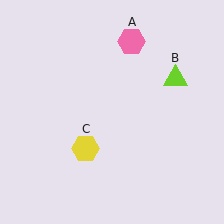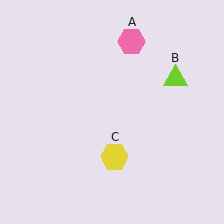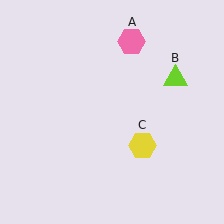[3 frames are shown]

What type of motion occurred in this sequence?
The yellow hexagon (object C) rotated counterclockwise around the center of the scene.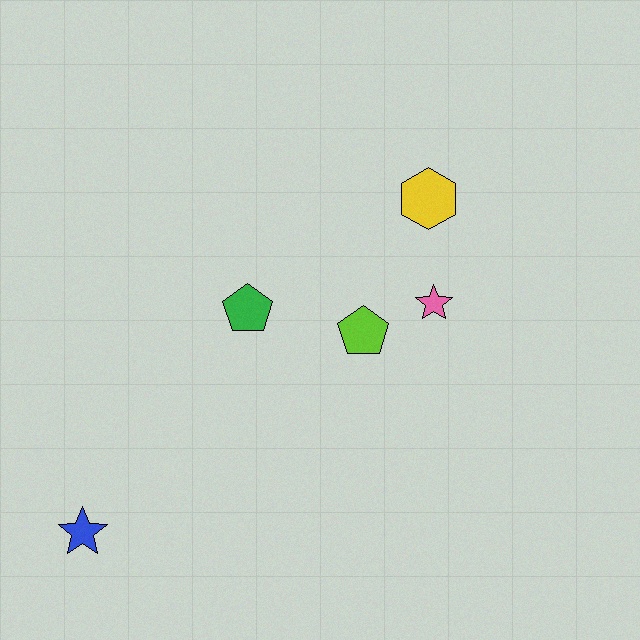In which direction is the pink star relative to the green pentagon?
The pink star is to the right of the green pentagon.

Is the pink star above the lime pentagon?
Yes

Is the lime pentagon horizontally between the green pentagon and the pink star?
Yes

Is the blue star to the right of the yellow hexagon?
No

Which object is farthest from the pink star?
The blue star is farthest from the pink star.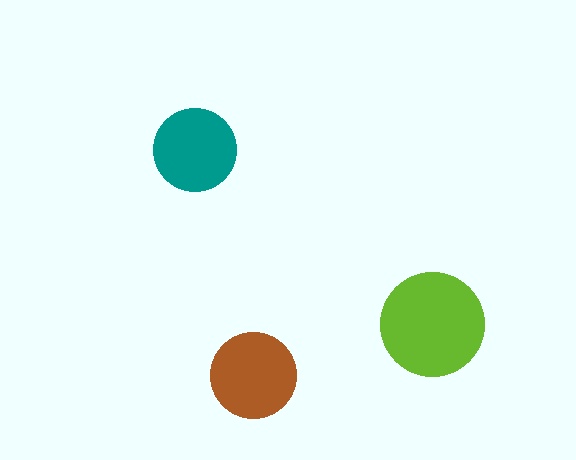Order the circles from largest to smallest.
the lime one, the brown one, the teal one.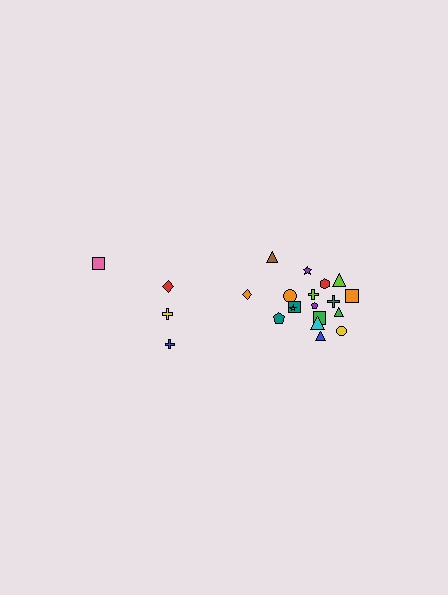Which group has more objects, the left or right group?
The right group.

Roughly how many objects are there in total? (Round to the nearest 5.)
Roughly 20 objects in total.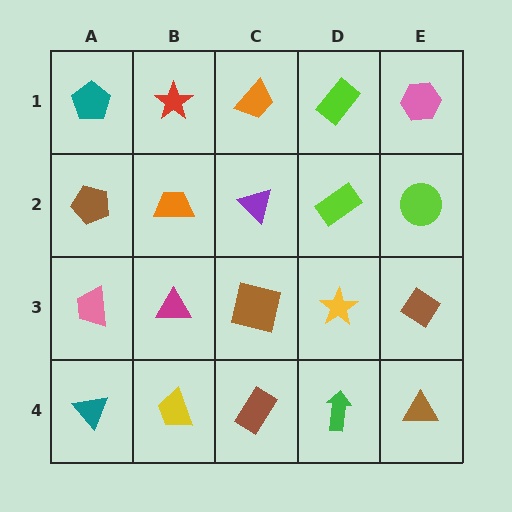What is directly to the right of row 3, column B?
A brown square.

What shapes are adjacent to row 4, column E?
A brown diamond (row 3, column E), a green arrow (row 4, column D).